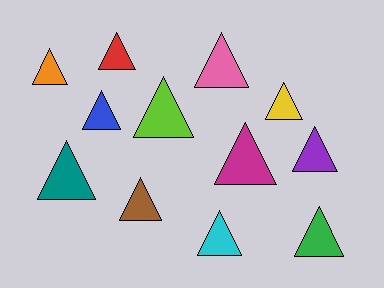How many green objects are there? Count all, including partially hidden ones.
There is 1 green object.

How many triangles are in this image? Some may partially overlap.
There are 12 triangles.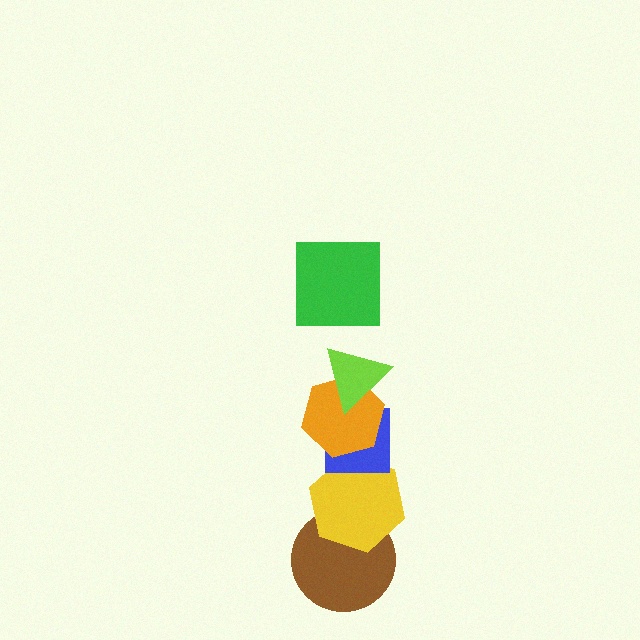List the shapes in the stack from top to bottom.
From top to bottom: the green square, the lime triangle, the orange hexagon, the blue square, the yellow hexagon, the brown circle.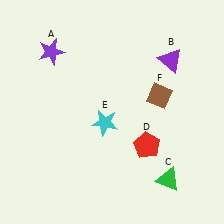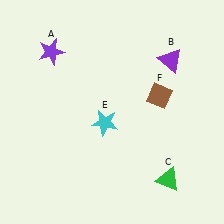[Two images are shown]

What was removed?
The red pentagon (D) was removed in Image 2.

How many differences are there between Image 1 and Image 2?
There is 1 difference between the two images.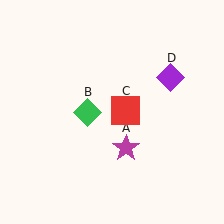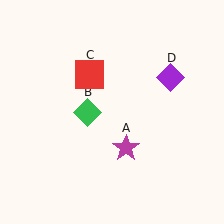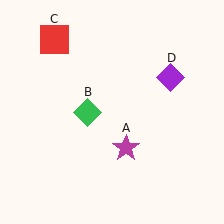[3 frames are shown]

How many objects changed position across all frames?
1 object changed position: red square (object C).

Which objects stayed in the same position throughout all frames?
Magenta star (object A) and green diamond (object B) and purple diamond (object D) remained stationary.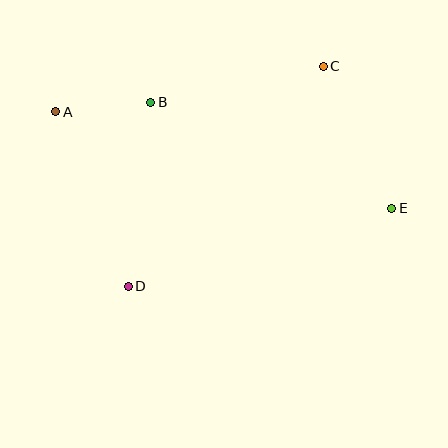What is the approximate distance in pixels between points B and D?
The distance between B and D is approximately 185 pixels.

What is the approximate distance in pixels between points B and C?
The distance between B and C is approximately 176 pixels.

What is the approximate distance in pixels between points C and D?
The distance between C and D is approximately 294 pixels.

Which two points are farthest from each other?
Points A and E are farthest from each other.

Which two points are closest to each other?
Points A and B are closest to each other.